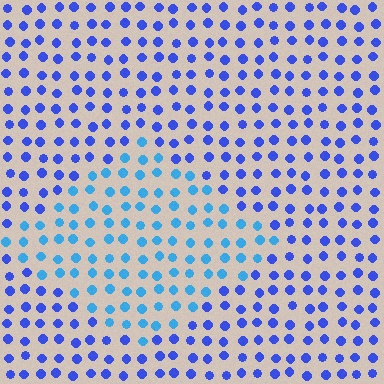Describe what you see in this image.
The image is filled with small blue elements in a uniform arrangement. A diamond-shaped region is visible where the elements are tinted to a slightly different hue, forming a subtle color boundary.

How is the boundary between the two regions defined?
The boundary is defined purely by a slight shift in hue (about 32 degrees). Spacing, size, and orientation are identical on both sides.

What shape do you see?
I see a diamond.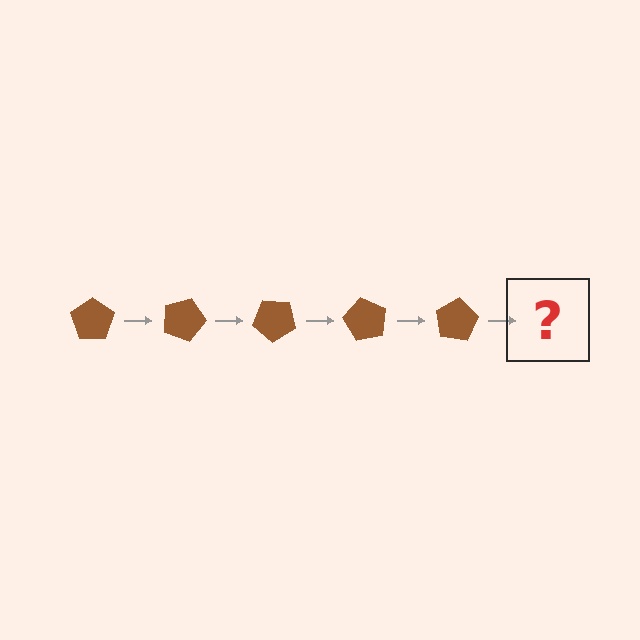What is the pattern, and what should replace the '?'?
The pattern is that the pentagon rotates 20 degrees each step. The '?' should be a brown pentagon rotated 100 degrees.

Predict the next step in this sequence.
The next step is a brown pentagon rotated 100 degrees.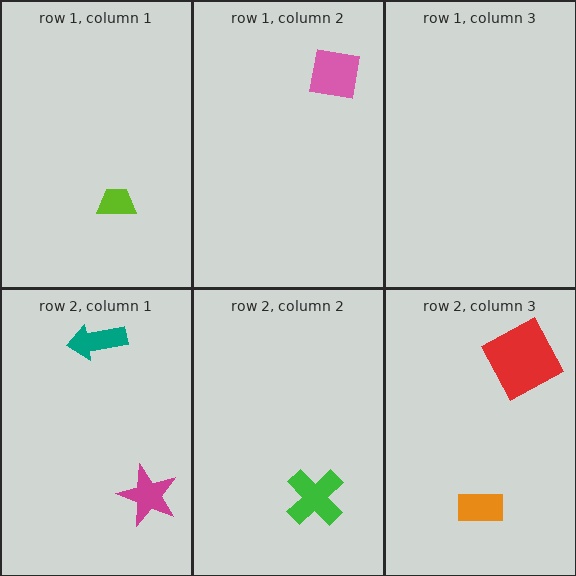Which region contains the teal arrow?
The row 2, column 1 region.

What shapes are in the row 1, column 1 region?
The lime trapezoid.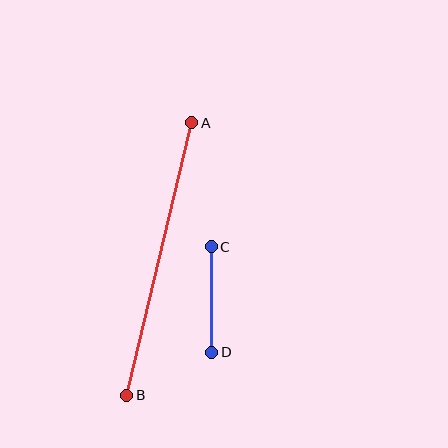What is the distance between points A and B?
The distance is approximately 280 pixels.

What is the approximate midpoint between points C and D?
The midpoint is at approximately (211, 299) pixels.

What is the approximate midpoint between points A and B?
The midpoint is at approximately (159, 259) pixels.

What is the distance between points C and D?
The distance is approximately 105 pixels.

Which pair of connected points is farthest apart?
Points A and B are farthest apart.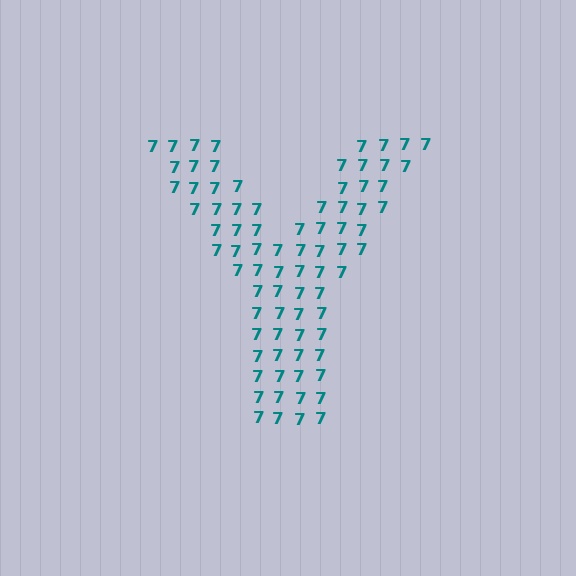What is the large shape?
The large shape is the letter Y.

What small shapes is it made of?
It is made of small digit 7's.